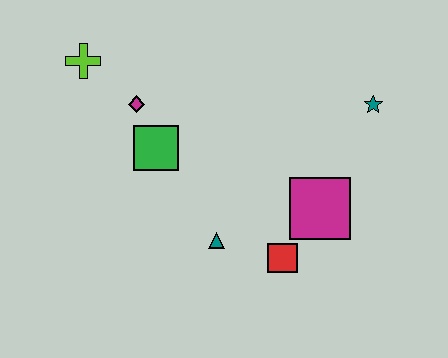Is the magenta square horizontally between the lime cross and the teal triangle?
No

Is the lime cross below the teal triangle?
No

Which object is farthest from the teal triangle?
The lime cross is farthest from the teal triangle.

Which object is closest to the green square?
The magenta diamond is closest to the green square.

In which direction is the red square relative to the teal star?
The red square is below the teal star.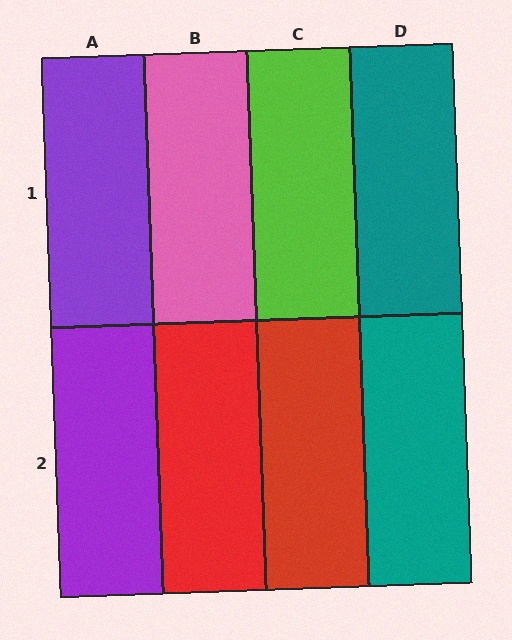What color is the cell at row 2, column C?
Red.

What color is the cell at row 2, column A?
Purple.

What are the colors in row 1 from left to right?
Purple, pink, lime, teal.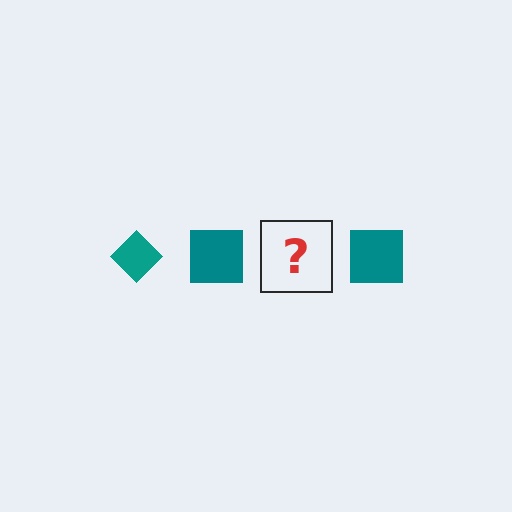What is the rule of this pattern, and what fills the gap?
The rule is that the pattern cycles through diamond, square shapes in teal. The gap should be filled with a teal diamond.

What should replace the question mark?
The question mark should be replaced with a teal diamond.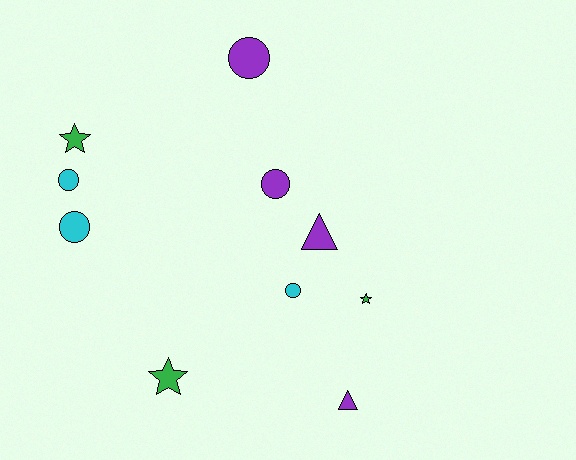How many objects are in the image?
There are 10 objects.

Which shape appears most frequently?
Circle, with 5 objects.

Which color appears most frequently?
Purple, with 4 objects.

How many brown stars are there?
There are no brown stars.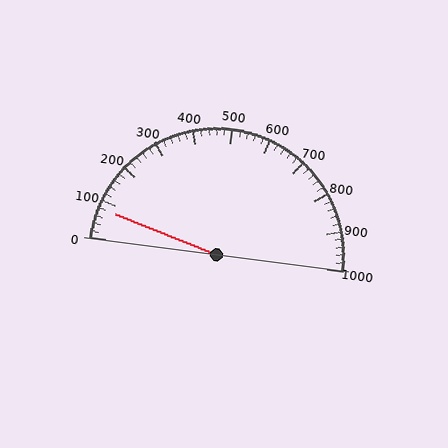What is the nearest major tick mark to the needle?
The nearest major tick mark is 100.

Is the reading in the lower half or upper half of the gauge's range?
The reading is in the lower half of the range (0 to 1000).